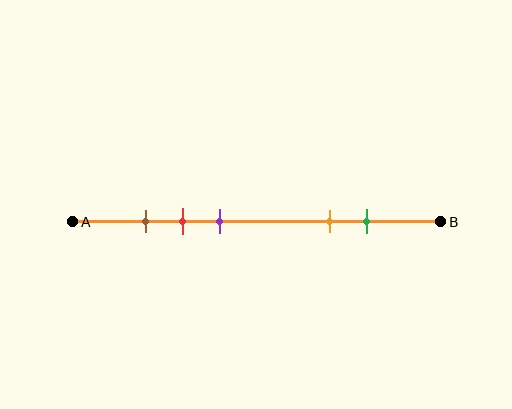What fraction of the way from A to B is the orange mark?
The orange mark is approximately 70% (0.7) of the way from A to B.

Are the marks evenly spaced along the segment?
No, the marks are not evenly spaced.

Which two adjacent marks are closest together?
The brown and red marks are the closest adjacent pair.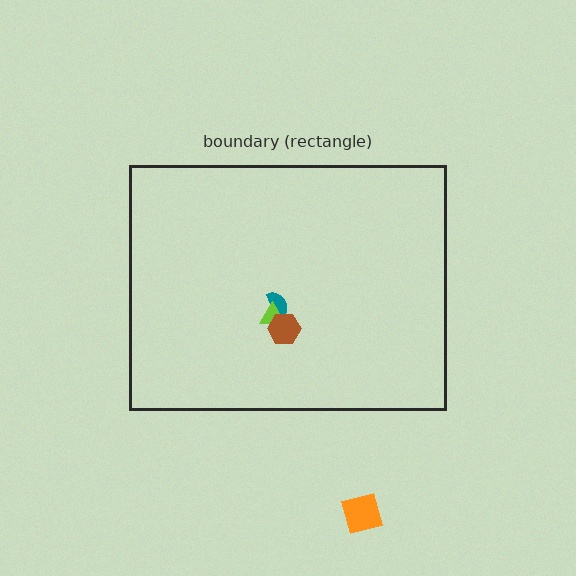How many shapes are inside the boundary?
3 inside, 1 outside.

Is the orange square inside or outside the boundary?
Outside.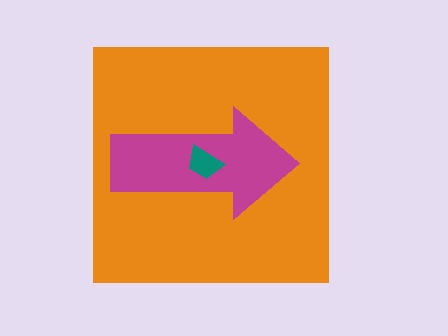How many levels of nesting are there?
3.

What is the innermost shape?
The teal trapezoid.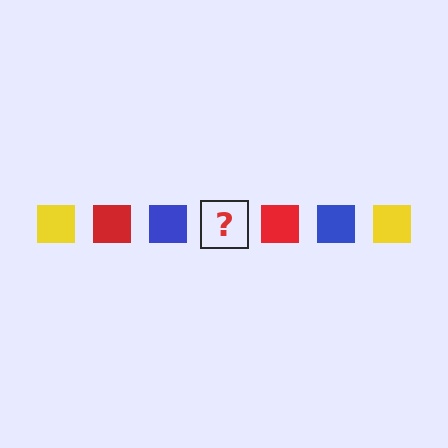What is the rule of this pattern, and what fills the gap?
The rule is that the pattern cycles through yellow, red, blue squares. The gap should be filled with a yellow square.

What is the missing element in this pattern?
The missing element is a yellow square.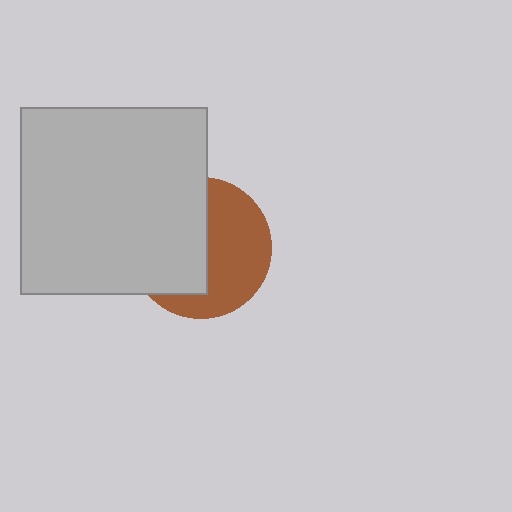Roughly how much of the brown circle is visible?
About half of it is visible (roughly 51%).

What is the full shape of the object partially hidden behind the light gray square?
The partially hidden object is a brown circle.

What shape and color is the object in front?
The object in front is a light gray square.